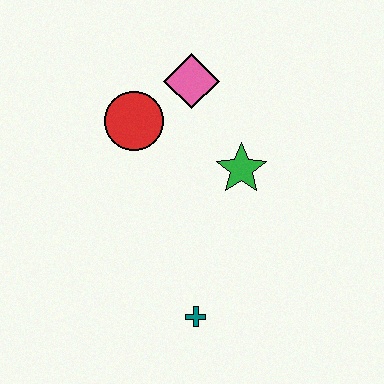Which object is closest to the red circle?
The pink diamond is closest to the red circle.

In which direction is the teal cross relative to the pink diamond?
The teal cross is below the pink diamond.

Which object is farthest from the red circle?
The teal cross is farthest from the red circle.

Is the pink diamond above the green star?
Yes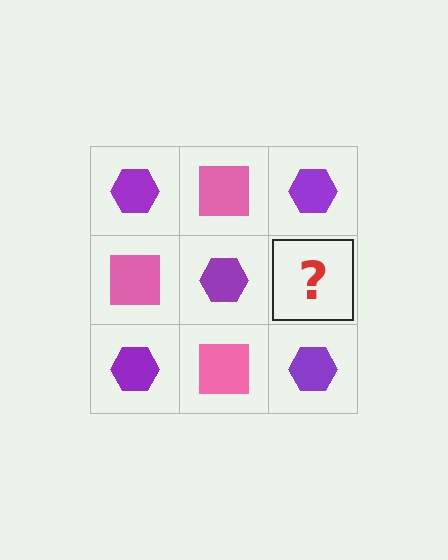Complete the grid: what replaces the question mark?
The question mark should be replaced with a pink square.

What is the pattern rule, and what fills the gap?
The rule is that it alternates purple hexagon and pink square in a checkerboard pattern. The gap should be filled with a pink square.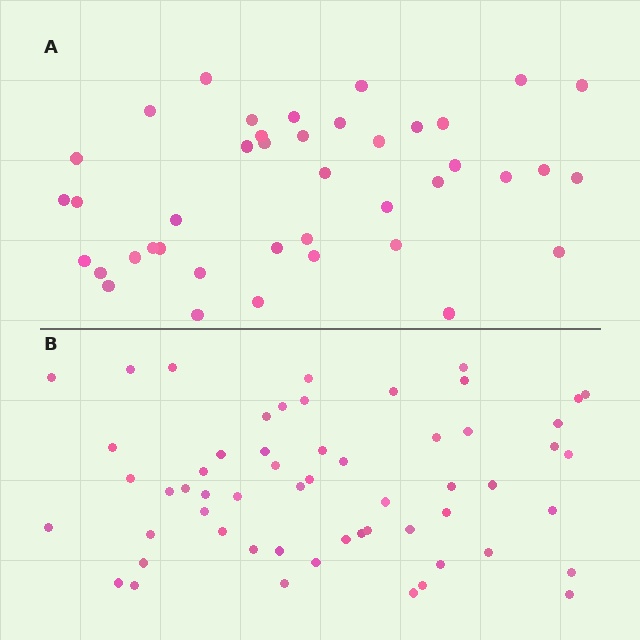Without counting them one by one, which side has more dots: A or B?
Region B (the bottom region) has more dots.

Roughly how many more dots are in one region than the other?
Region B has approximately 15 more dots than region A.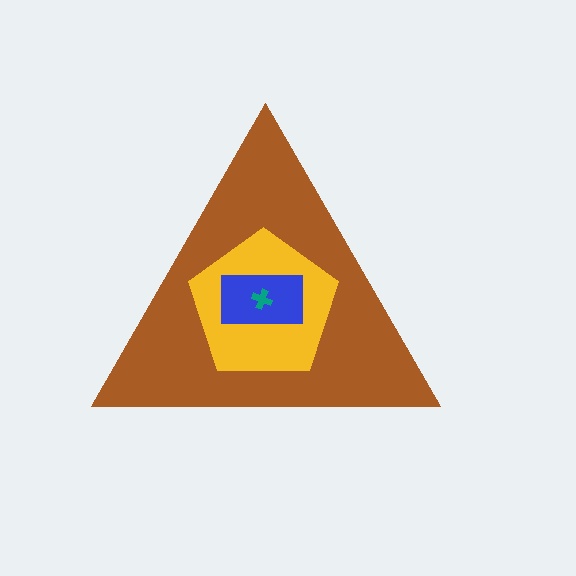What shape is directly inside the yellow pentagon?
The blue rectangle.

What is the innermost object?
The teal cross.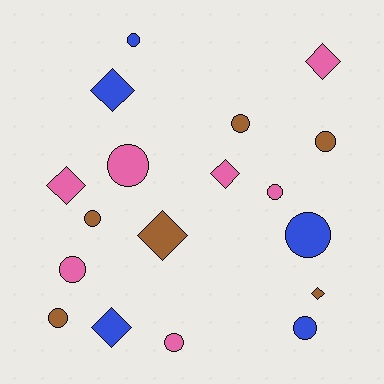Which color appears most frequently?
Pink, with 7 objects.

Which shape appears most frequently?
Circle, with 11 objects.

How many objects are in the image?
There are 18 objects.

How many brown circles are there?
There are 4 brown circles.